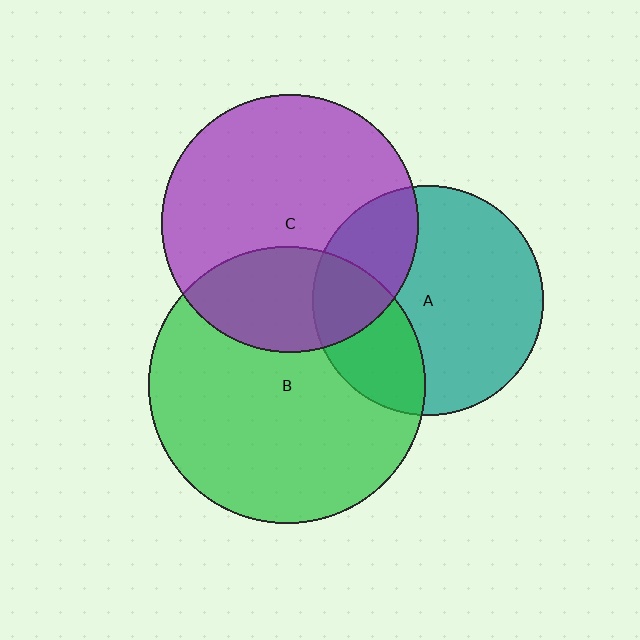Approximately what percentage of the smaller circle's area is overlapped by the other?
Approximately 30%.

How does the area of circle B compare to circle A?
Approximately 1.4 times.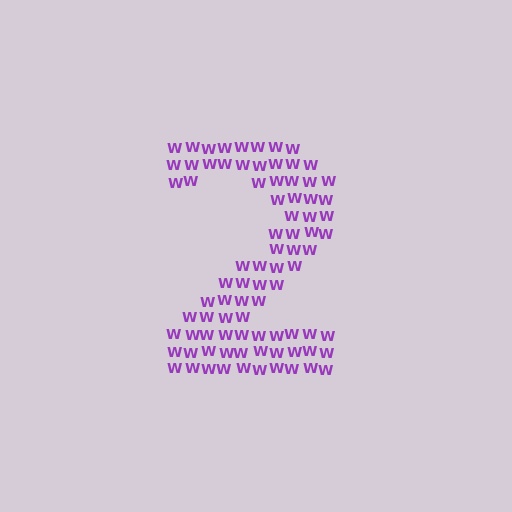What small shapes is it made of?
It is made of small letter W's.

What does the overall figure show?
The overall figure shows the digit 2.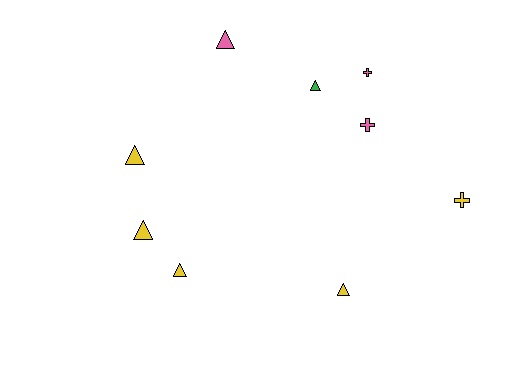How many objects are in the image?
There are 9 objects.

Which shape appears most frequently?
Triangle, with 6 objects.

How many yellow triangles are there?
There are 4 yellow triangles.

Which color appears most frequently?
Yellow, with 5 objects.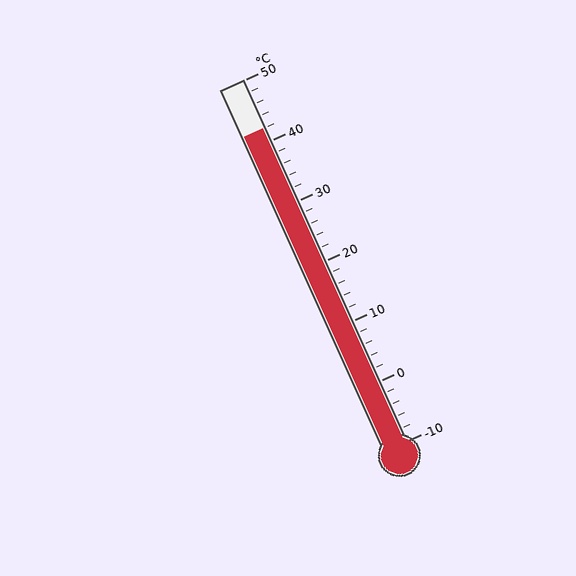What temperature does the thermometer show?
The thermometer shows approximately 42°C.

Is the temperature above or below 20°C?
The temperature is above 20°C.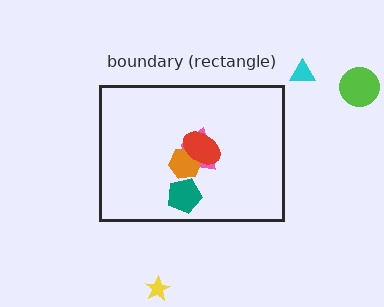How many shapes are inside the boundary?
4 inside, 3 outside.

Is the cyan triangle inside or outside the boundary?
Outside.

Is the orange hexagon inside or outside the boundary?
Inside.